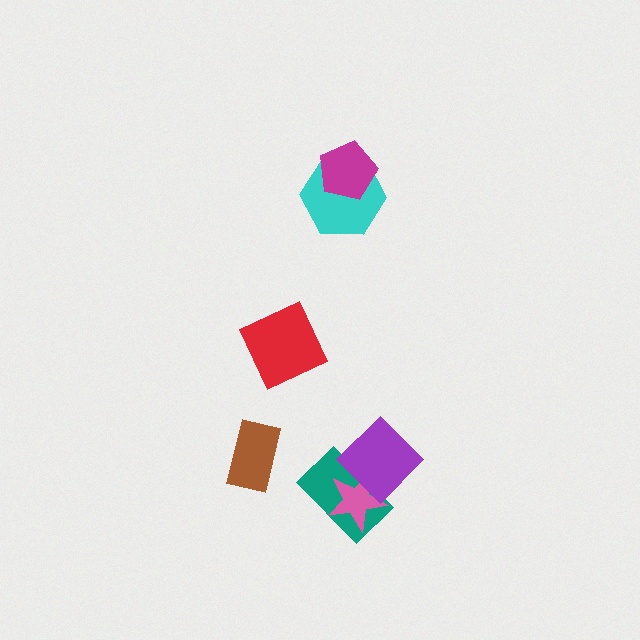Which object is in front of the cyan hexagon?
The magenta pentagon is in front of the cyan hexagon.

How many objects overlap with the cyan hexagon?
1 object overlaps with the cyan hexagon.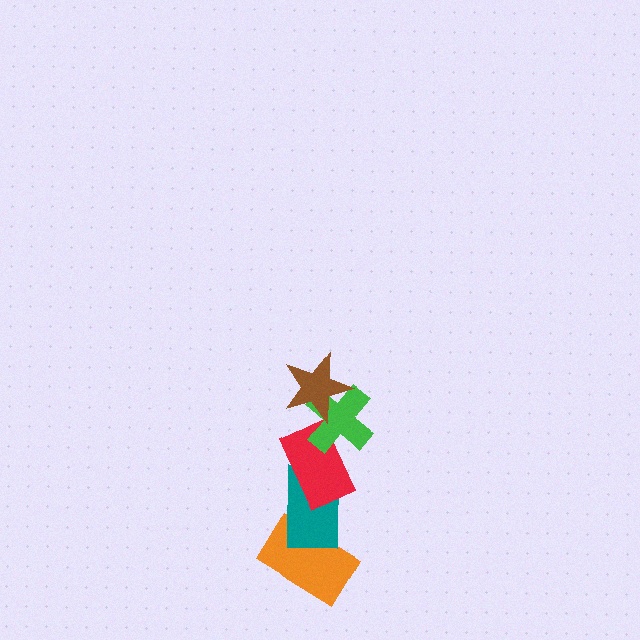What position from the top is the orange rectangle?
The orange rectangle is 5th from the top.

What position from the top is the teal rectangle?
The teal rectangle is 4th from the top.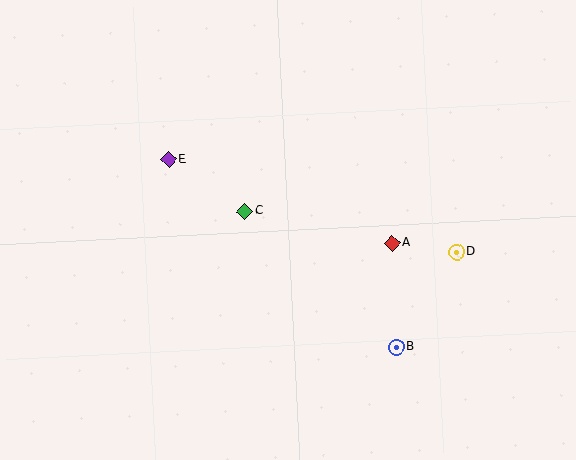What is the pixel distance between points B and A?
The distance between B and A is 104 pixels.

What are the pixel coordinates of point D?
Point D is at (457, 252).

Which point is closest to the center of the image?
Point C at (245, 211) is closest to the center.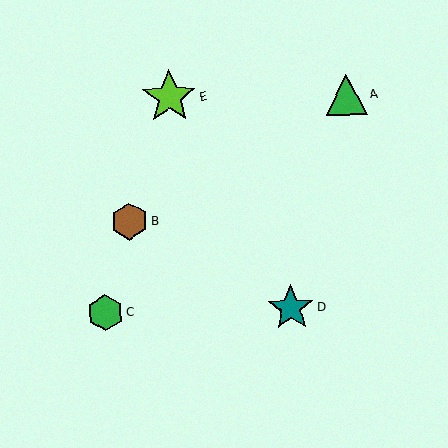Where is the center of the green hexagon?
The center of the green hexagon is at (105, 313).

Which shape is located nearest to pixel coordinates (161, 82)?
The lime star (labeled E) at (169, 97) is nearest to that location.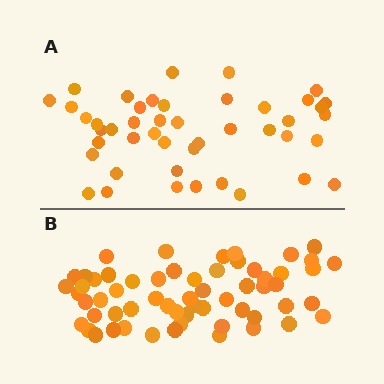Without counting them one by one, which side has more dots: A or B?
Region B (the bottom region) has more dots.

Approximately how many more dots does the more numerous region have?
Region B has approximately 15 more dots than region A.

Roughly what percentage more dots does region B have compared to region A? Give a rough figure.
About 35% more.